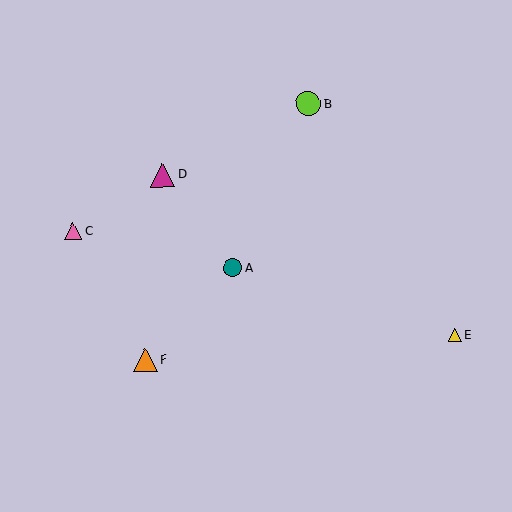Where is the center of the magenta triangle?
The center of the magenta triangle is at (162, 175).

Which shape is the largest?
The lime circle (labeled B) is the largest.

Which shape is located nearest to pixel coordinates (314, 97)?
The lime circle (labeled B) at (308, 104) is nearest to that location.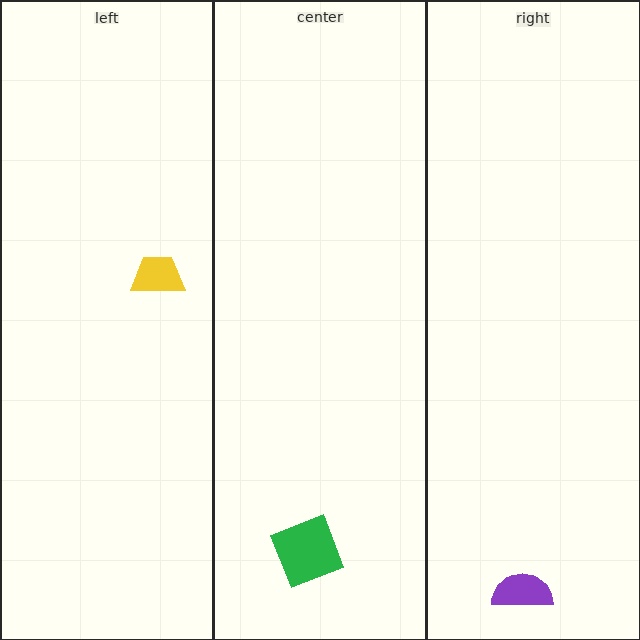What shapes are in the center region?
The green square.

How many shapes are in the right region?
1.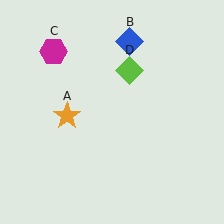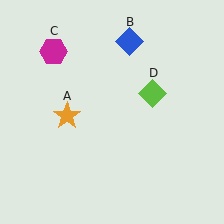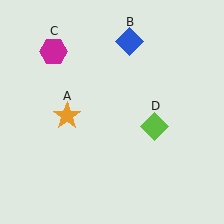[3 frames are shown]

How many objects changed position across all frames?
1 object changed position: lime diamond (object D).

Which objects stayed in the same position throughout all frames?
Orange star (object A) and blue diamond (object B) and magenta hexagon (object C) remained stationary.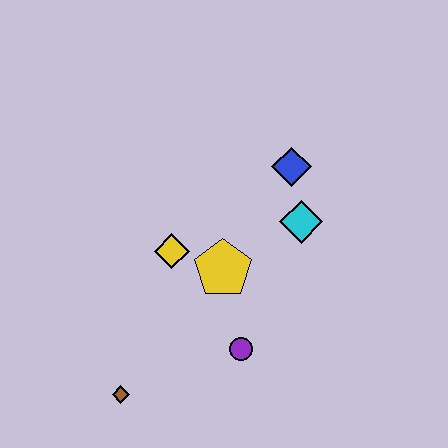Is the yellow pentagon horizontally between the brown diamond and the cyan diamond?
Yes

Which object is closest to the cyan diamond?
The blue diamond is closest to the cyan diamond.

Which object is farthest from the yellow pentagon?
The brown diamond is farthest from the yellow pentagon.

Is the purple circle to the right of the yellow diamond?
Yes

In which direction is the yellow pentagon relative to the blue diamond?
The yellow pentagon is below the blue diamond.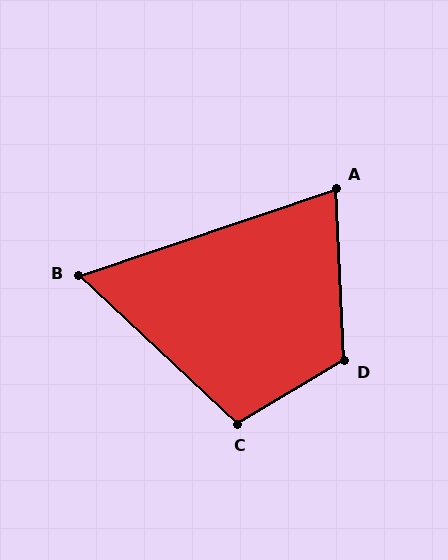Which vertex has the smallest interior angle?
B, at approximately 62 degrees.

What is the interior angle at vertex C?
Approximately 106 degrees (obtuse).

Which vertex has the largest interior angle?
D, at approximately 118 degrees.